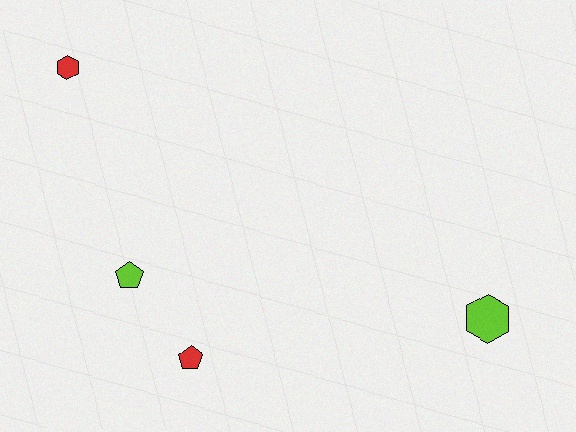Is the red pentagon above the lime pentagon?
No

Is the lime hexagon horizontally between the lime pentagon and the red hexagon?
No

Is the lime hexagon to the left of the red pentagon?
No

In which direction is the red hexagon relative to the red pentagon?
The red hexagon is above the red pentagon.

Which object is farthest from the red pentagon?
The red hexagon is farthest from the red pentagon.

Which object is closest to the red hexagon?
The lime pentagon is closest to the red hexagon.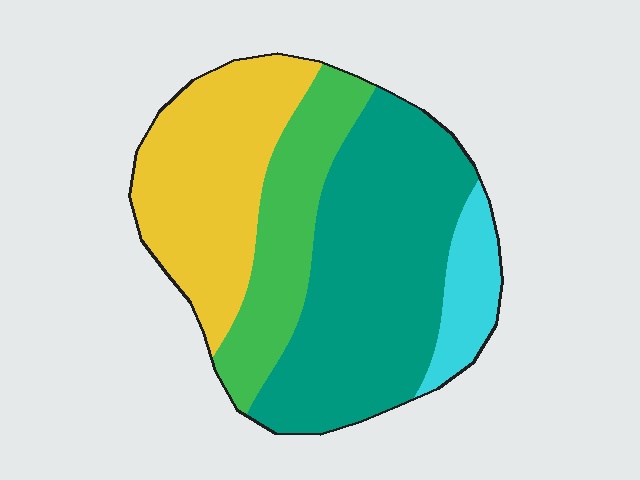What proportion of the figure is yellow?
Yellow takes up between a sixth and a third of the figure.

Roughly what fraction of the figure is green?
Green takes up less than a quarter of the figure.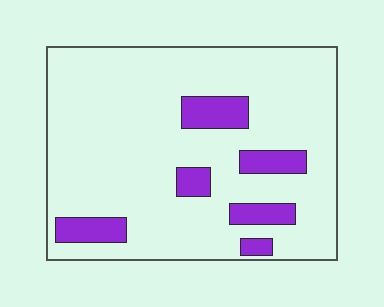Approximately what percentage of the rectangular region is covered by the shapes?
Approximately 15%.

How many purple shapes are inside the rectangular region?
6.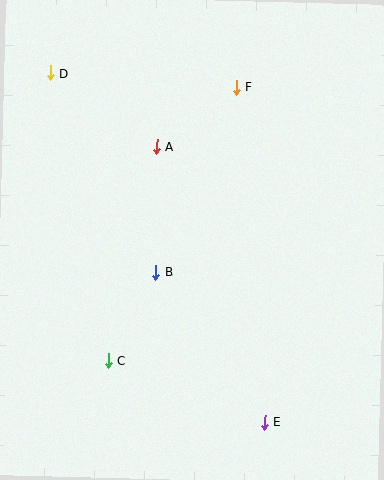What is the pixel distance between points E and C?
The distance between E and C is 168 pixels.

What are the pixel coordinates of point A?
Point A is at (157, 147).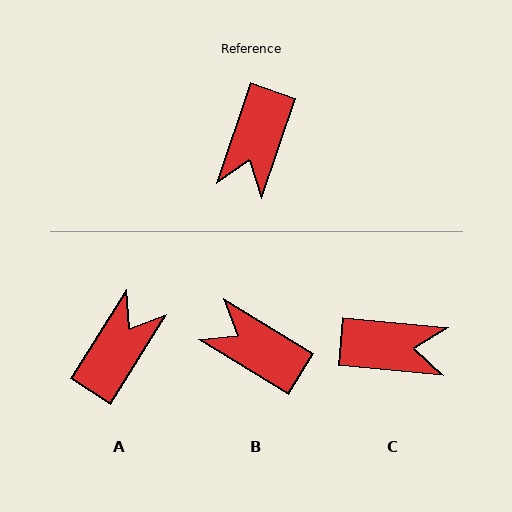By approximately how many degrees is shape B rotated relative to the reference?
Approximately 102 degrees clockwise.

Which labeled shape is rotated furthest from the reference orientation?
A, about 167 degrees away.